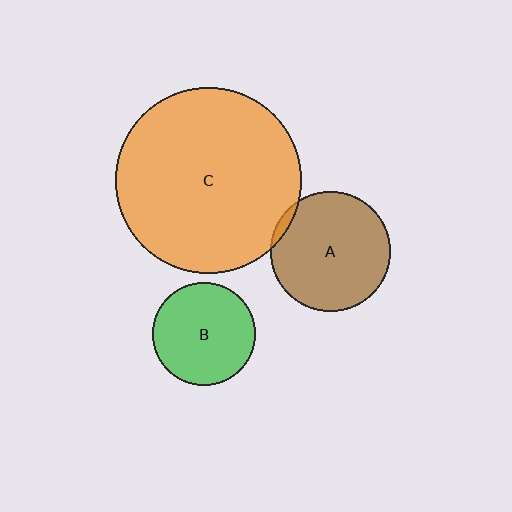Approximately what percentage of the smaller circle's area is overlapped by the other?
Approximately 5%.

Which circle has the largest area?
Circle C (orange).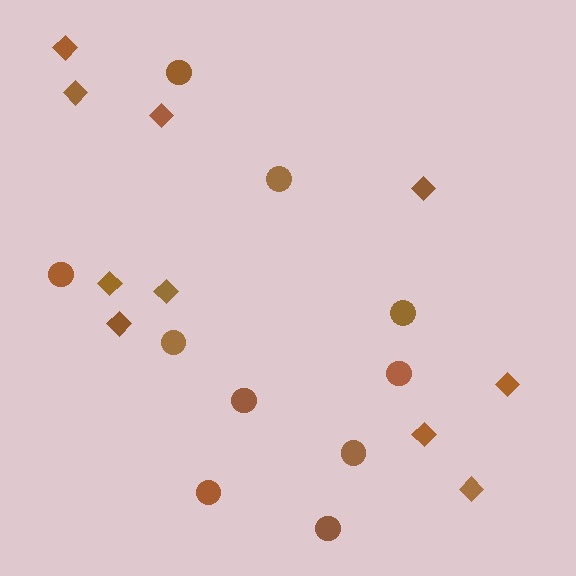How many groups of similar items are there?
There are 2 groups: one group of diamonds (10) and one group of circles (10).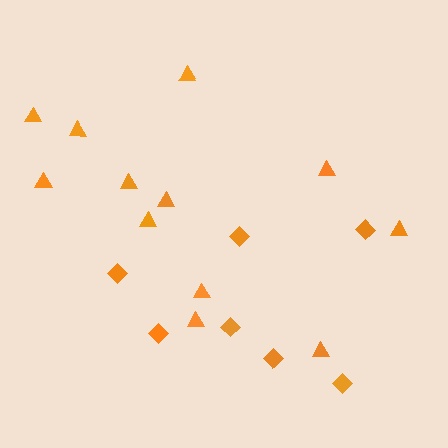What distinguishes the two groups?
There are 2 groups: one group of diamonds (7) and one group of triangles (12).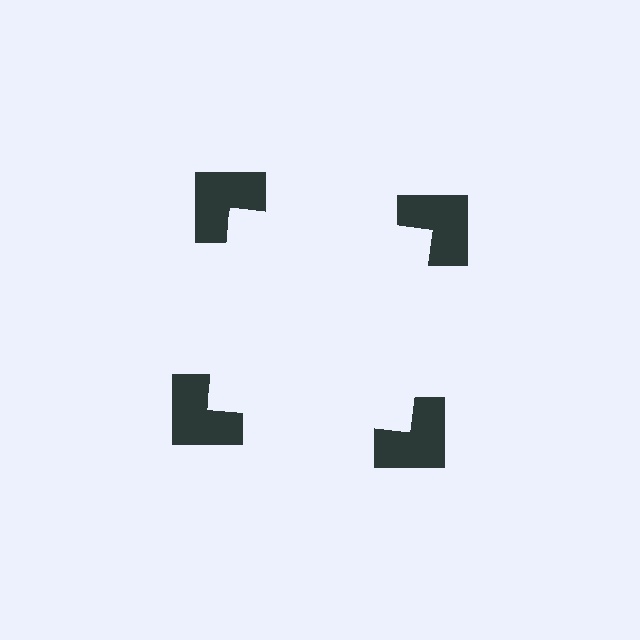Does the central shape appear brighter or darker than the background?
It typically appears slightly brighter than the background, even though no actual brightness change is drawn.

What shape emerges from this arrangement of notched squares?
An illusory square — its edges are inferred from the aligned wedge cuts in the notched squares, not physically drawn.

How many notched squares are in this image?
There are 4 — one at each vertex of the illusory square.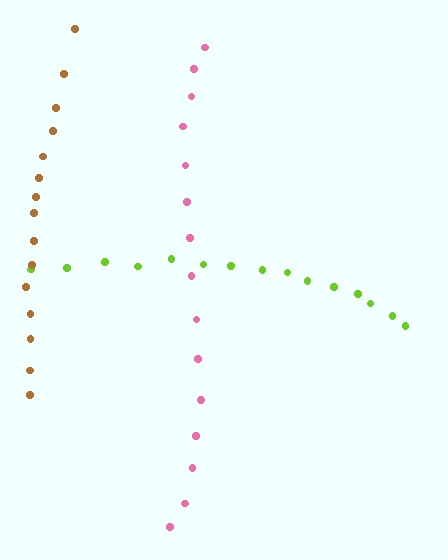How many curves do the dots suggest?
There are 3 distinct paths.